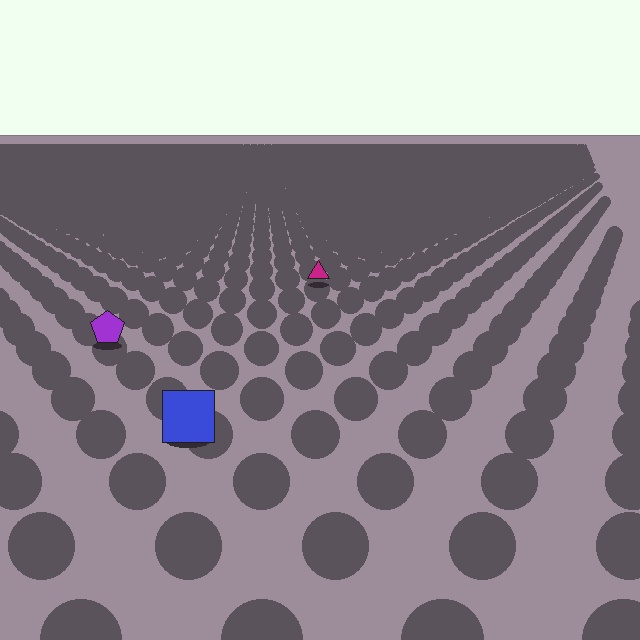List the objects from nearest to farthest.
From nearest to farthest: the blue square, the purple pentagon, the magenta triangle.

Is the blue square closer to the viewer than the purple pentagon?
Yes. The blue square is closer — you can tell from the texture gradient: the ground texture is coarser near it.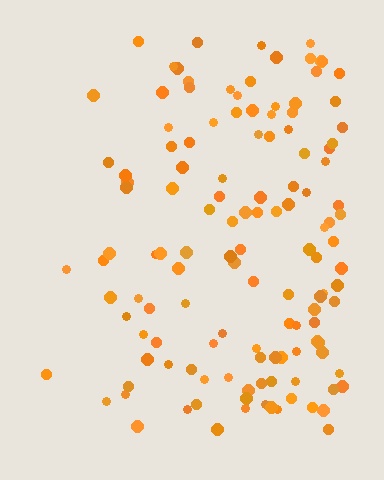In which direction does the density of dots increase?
From left to right, with the right side densest.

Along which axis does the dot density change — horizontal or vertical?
Horizontal.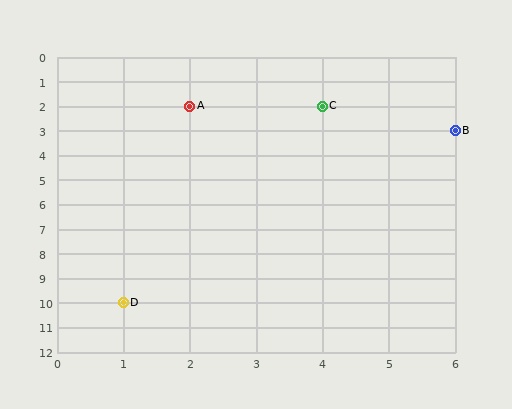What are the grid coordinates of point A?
Point A is at grid coordinates (2, 2).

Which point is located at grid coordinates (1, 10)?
Point D is at (1, 10).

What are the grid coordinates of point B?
Point B is at grid coordinates (6, 3).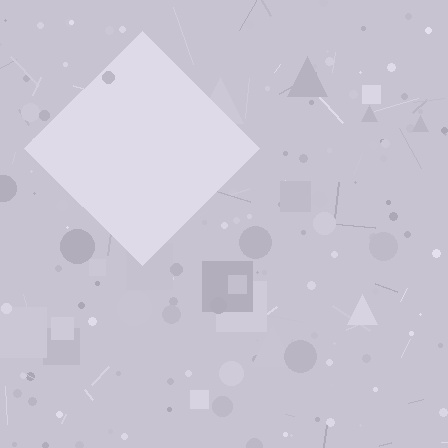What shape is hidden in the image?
A diamond is hidden in the image.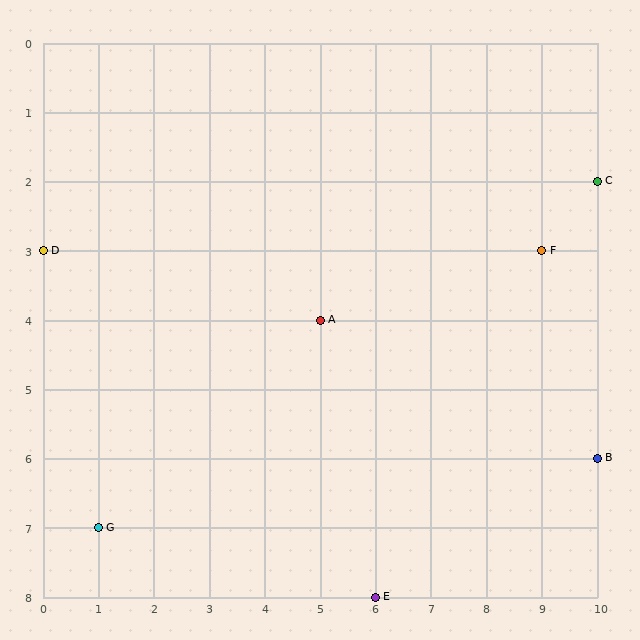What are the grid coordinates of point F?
Point F is at grid coordinates (9, 3).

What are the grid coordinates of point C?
Point C is at grid coordinates (10, 2).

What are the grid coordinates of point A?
Point A is at grid coordinates (5, 4).